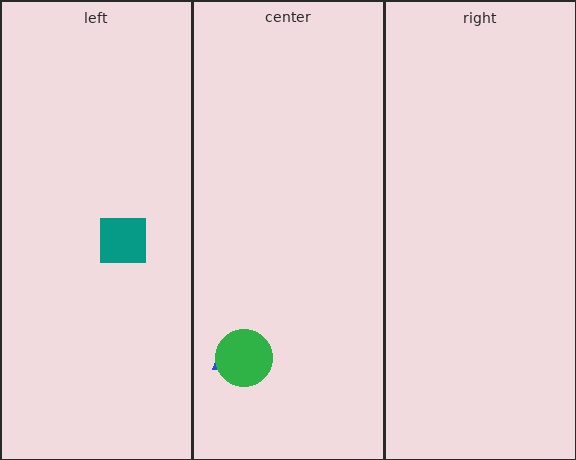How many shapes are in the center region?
2.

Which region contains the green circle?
The center region.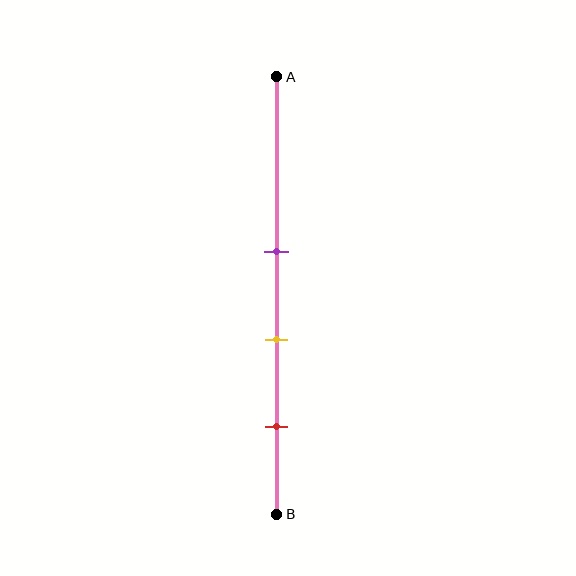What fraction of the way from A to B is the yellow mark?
The yellow mark is approximately 60% (0.6) of the way from A to B.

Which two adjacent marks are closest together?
The purple and yellow marks are the closest adjacent pair.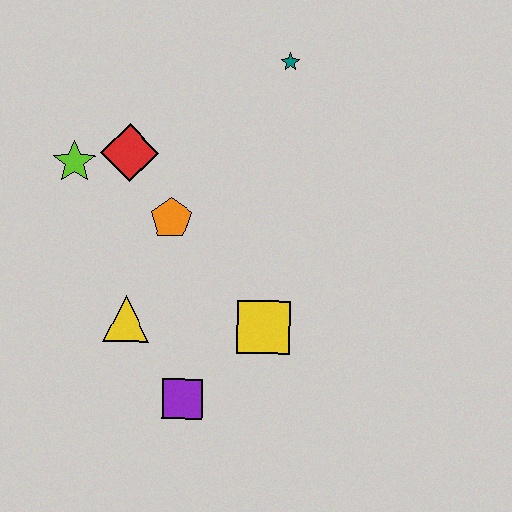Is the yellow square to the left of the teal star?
Yes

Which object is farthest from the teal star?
The purple square is farthest from the teal star.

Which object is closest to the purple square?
The yellow triangle is closest to the purple square.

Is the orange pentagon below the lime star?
Yes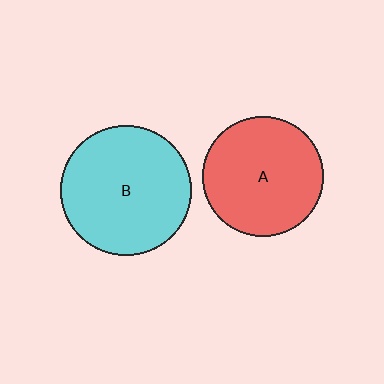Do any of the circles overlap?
No, none of the circles overlap.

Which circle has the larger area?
Circle B (cyan).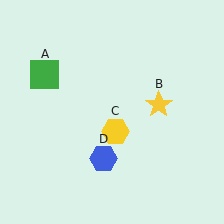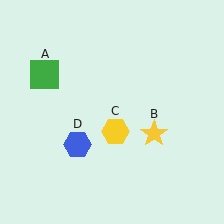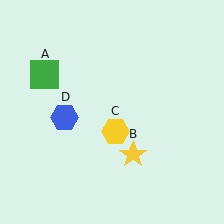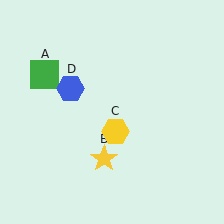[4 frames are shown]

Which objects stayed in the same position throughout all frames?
Green square (object A) and yellow hexagon (object C) remained stationary.